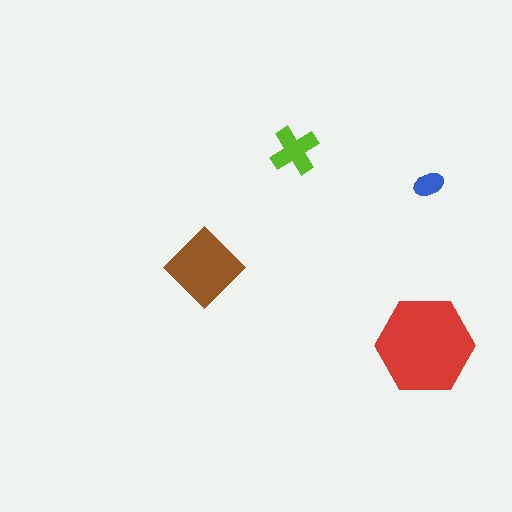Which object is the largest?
The red hexagon.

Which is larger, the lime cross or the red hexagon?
The red hexagon.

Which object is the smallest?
The blue ellipse.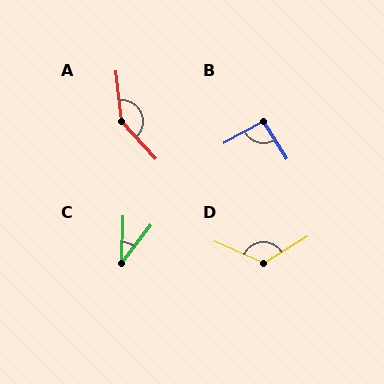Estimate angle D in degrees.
Approximately 124 degrees.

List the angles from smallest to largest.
C (35°), B (93°), D (124°), A (144°).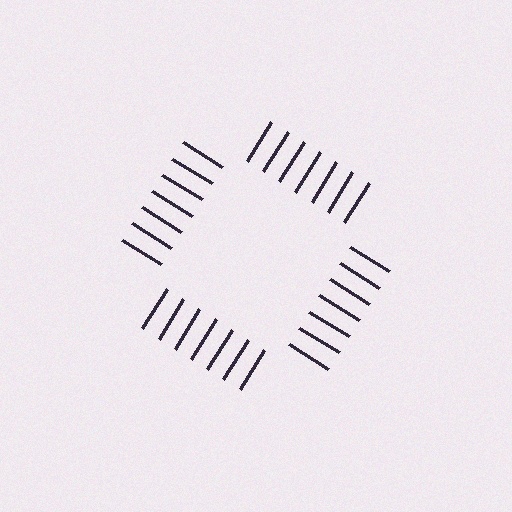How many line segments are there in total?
28 — 7 along each of the 4 edges.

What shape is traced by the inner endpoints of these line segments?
An illusory square — the line segments terminate on its edges but no continuous stroke is drawn.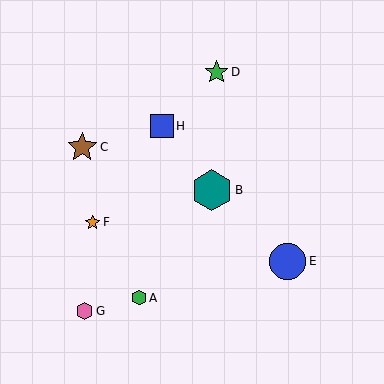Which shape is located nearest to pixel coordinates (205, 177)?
The teal hexagon (labeled B) at (212, 190) is nearest to that location.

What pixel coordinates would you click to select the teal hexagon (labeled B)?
Click at (212, 190) to select the teal hexagon B.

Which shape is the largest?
The teal hexagon (labeled B) is the largest.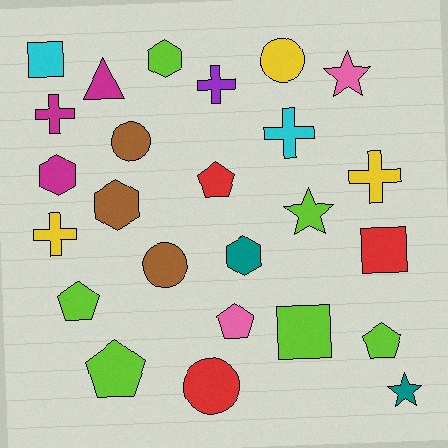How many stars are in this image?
There are 3 stars.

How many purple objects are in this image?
There is 1 purple object.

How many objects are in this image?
There are 25 objects.